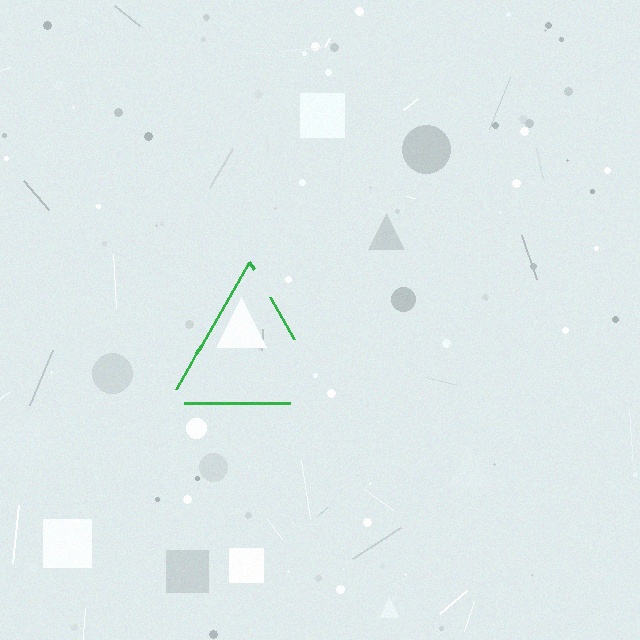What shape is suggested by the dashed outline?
The dashed outline suggests a triangle.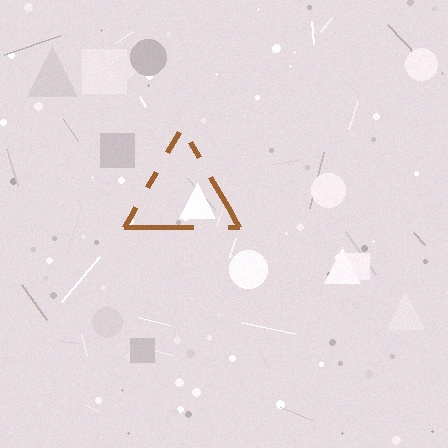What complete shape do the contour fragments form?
The contour fragments form a triangle.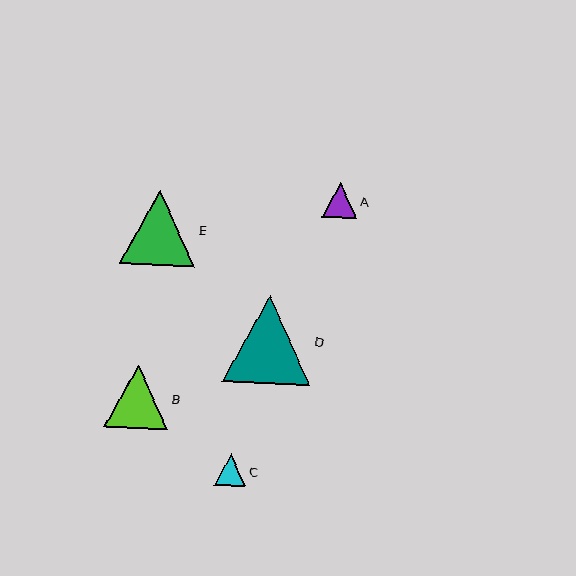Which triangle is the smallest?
Triangle C is the smallest with a size of approximately 31 pixels.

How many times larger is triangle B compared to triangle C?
Triangle B is approximately 2.0 times the size of triangle C.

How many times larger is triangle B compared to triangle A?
Triangle B is approximately 1.8 times the size of triangle A.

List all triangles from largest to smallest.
From largest to smallest: D, E, B, A, C.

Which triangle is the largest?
Triangle D is the largest with a size of approximately 88 pixels.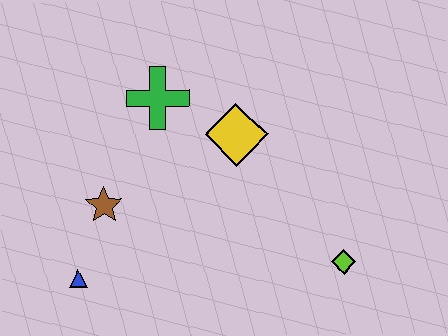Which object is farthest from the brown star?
The lime diamond is farthest from the brown star.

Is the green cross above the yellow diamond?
Yes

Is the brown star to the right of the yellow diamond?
No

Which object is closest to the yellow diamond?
The green cross is closest to the yellow diamond.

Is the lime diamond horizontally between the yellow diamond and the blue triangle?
No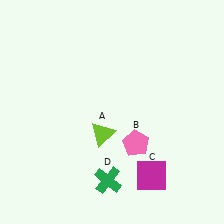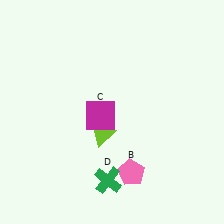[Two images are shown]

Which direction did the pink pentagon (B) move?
The pink pentagon (B) moved down.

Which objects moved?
The objects that moved are: the pink pentagon (B), the magenta square (C).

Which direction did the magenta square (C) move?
The magenta square (C) moved up.